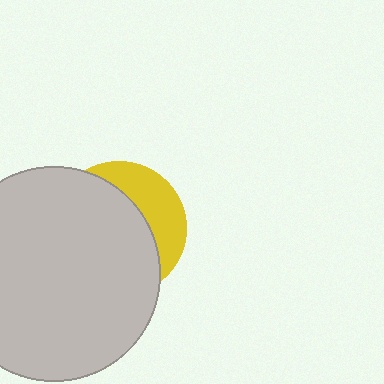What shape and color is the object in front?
The object in front is a light gray circle.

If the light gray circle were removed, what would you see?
You would see the complete yellow circle.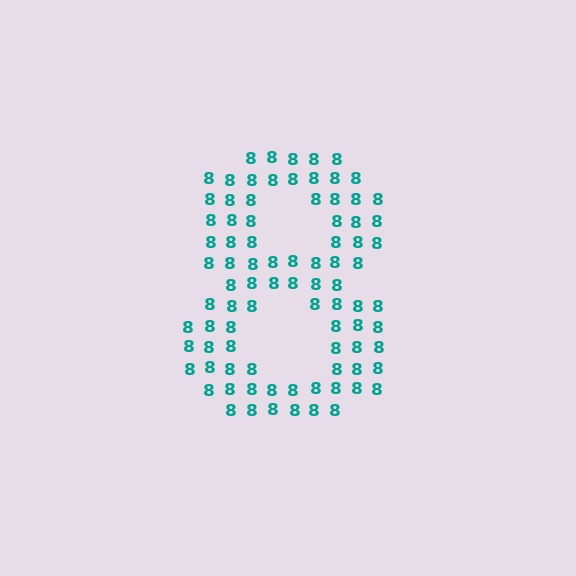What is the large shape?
The large shape is the digit 8.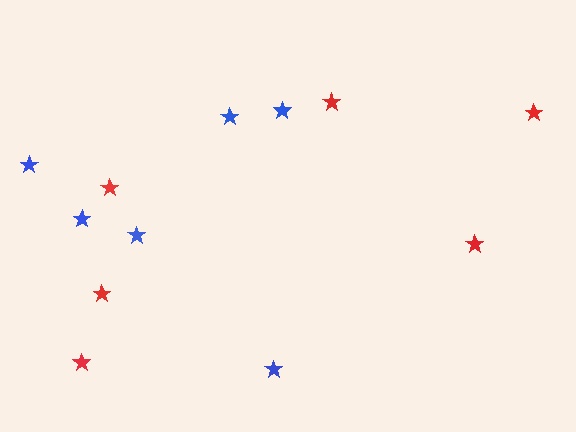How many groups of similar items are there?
There are 2 groups: one group of red stars (6) and one group of blue stars (6).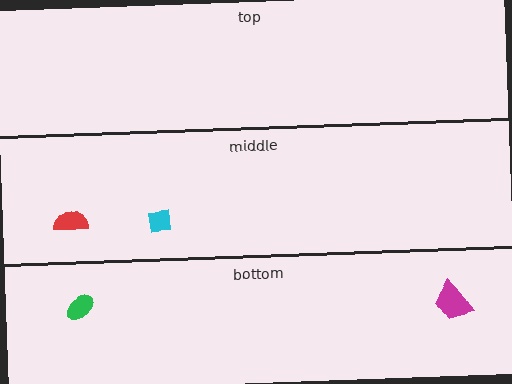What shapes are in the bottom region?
The magenta trapezoid, the green ellipse.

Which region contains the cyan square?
The middle region.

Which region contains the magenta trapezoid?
The bottom region.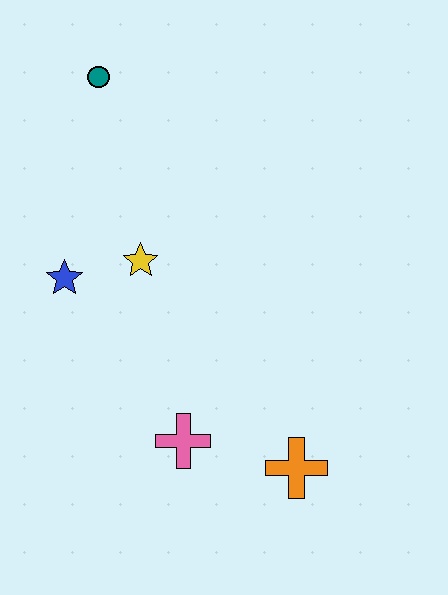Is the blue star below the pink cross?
No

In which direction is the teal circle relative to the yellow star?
The teal circle is above the yellow star.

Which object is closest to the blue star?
The yellow star is closest to the blue star.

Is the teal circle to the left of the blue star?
No